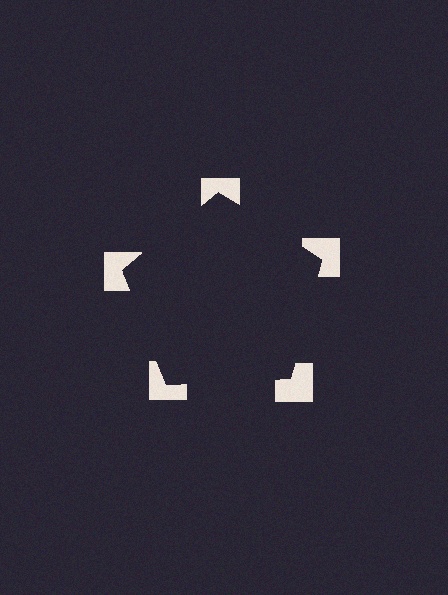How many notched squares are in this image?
There are 5 — one at each vertex of the illusory pentagon.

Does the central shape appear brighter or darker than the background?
It typically appears slightly darker than the background, even though no actual brightness change is drawn.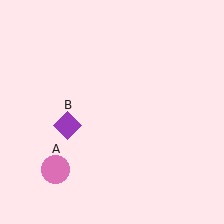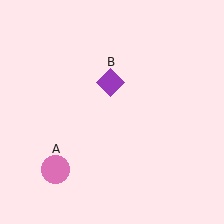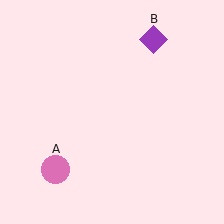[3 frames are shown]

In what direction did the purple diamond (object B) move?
The purple diamond (object B) moved up and to the right.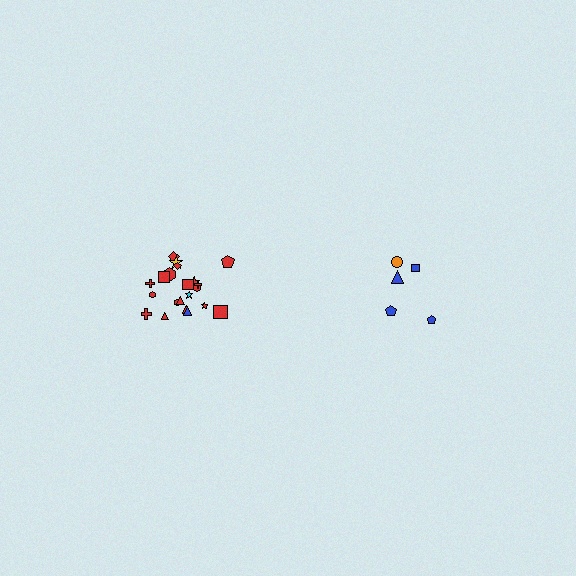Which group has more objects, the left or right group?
The left group.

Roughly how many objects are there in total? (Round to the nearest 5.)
Roughly 25 objects in total.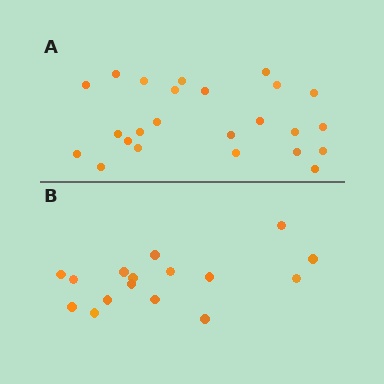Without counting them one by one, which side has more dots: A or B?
Region A (the top region) has more dots.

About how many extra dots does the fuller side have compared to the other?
Region A has roughly 8 or so more dots than region B.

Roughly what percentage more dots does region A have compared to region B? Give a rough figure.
About 50% more.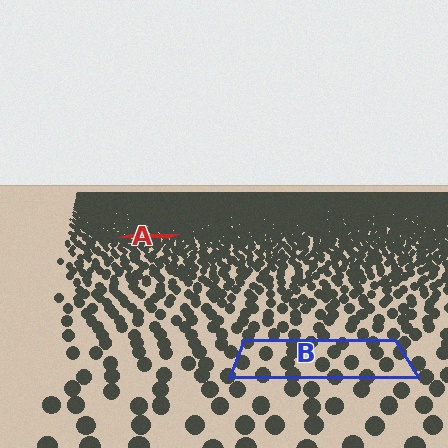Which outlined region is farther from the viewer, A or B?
Region A is farther from the viewer — the texture elements inside it appear smaller and more densely packed.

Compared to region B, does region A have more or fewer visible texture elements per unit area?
Region A has more texture elements per unit area — they are packed more densely because it is farther away.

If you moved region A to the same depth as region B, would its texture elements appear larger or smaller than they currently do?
They would appear larger. At a closer depth, the same texture elements are projected at a bigger on-screen size.